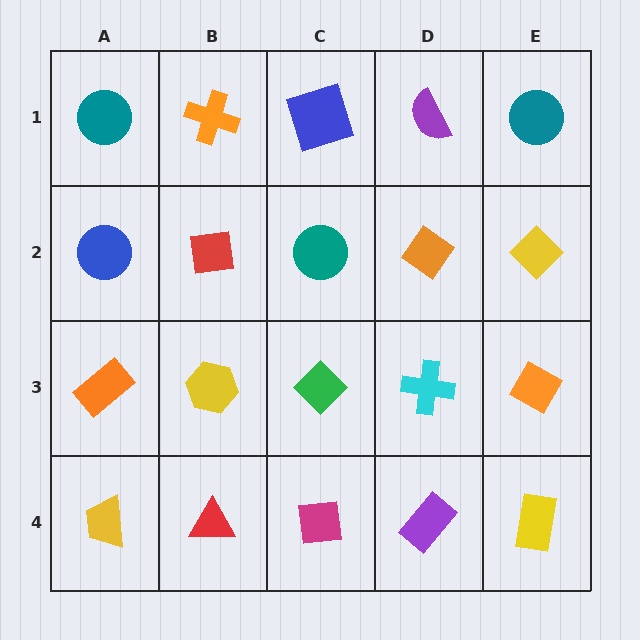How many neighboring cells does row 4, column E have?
2.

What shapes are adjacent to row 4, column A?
An orange rectangle (row 3, column A), a red triangle (row 4, column B).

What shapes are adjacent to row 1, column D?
An orange diamond (row 2, column D), a blue square (row 1, column C), a teal circle (row 1, column E).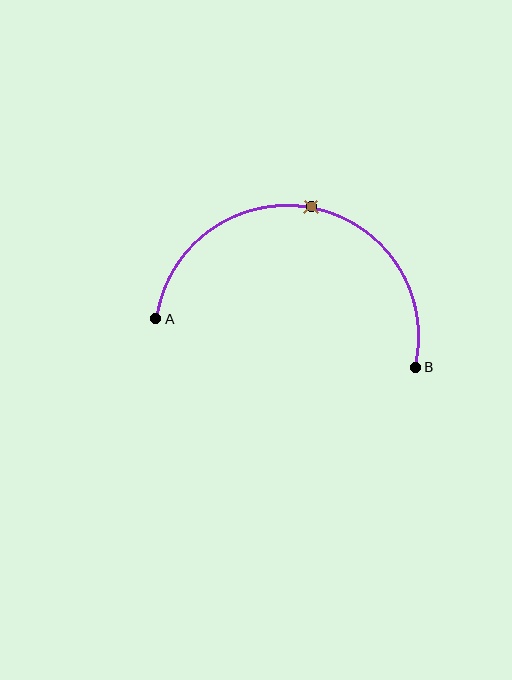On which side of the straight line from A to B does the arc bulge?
The arc bulges above the straight line connecting A and B.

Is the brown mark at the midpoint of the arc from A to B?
Yes. The brown mark lies on the arc at equal arc-length from both A and B — it is the arc midpoint.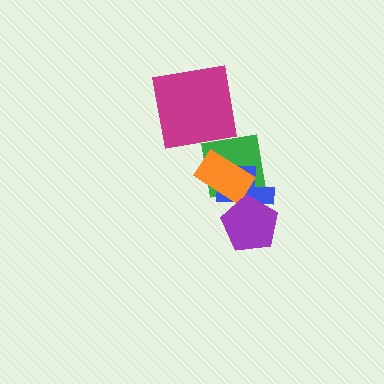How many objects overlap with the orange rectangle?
2 objects overlap with the orange rectangle.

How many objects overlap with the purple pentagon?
1 object overlaps with the purple pentagon.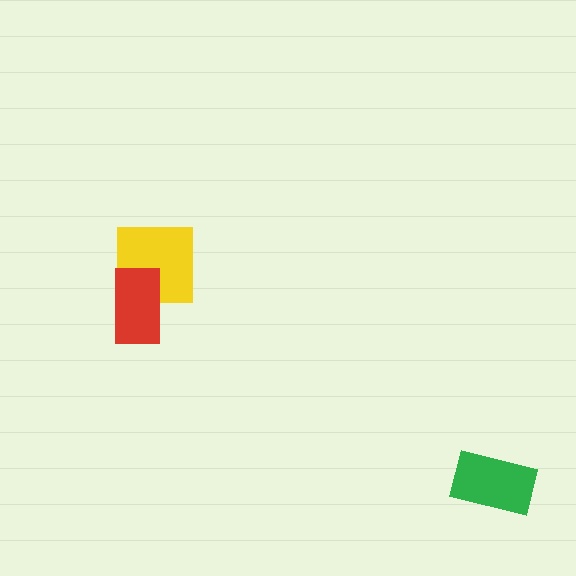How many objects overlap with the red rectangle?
1 object overlaps with the red rectangle.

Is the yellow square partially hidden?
Yes, it is partially covered by another shape.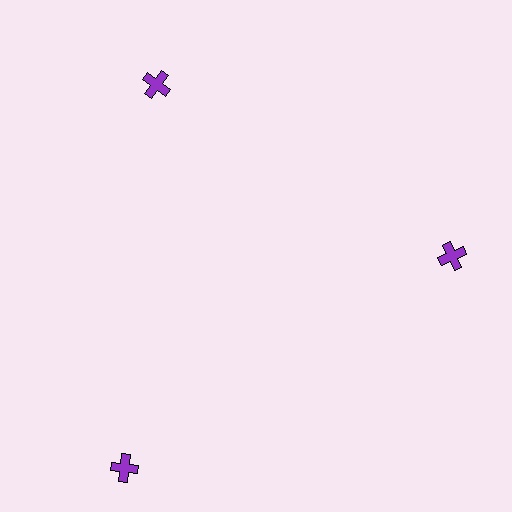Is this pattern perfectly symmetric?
No. The 3 purple crosses are arranged in a ring, but one element near the 7 o'clock position is pushed outward from the center, breaking the 3-fold rotational symmetry.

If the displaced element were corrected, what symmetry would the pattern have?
It would have 3-fold rotational symmetry — the pattern would map onto itself every 120 degrees.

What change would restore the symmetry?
The symmetry would be restored by moving it inward, back onto the ring so that all 3 crosses sit at equal angles and equal distance from the center.